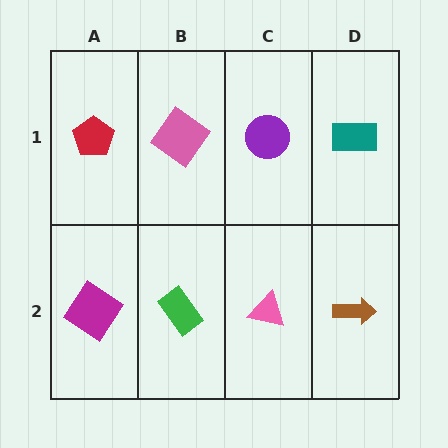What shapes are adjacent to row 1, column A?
A magenta diamond (row 2, column A), a pink diamond (row 1, column B).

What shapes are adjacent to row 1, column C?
A pink triangle (row 2, column C), a pink diamond (row 1, column B), a teal rectangle (row 1, column D).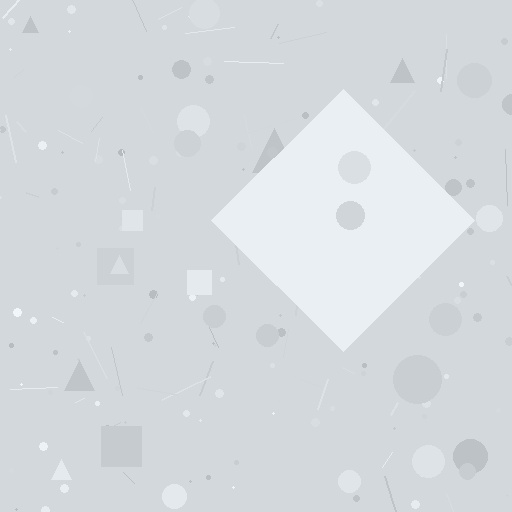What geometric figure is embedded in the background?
A diamond is embedded in the background.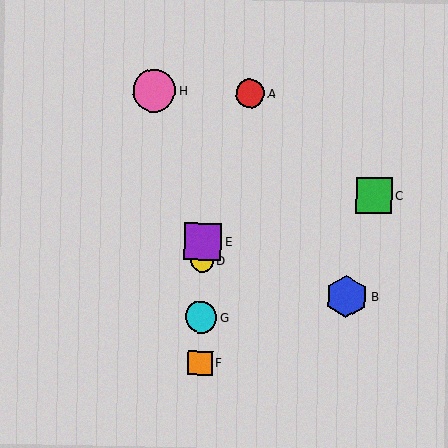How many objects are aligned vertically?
4 objects (D, E, F, G) are aligned vertically.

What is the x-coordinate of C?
Object C is at x≈374.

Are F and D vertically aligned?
Yes, both are at x≈200.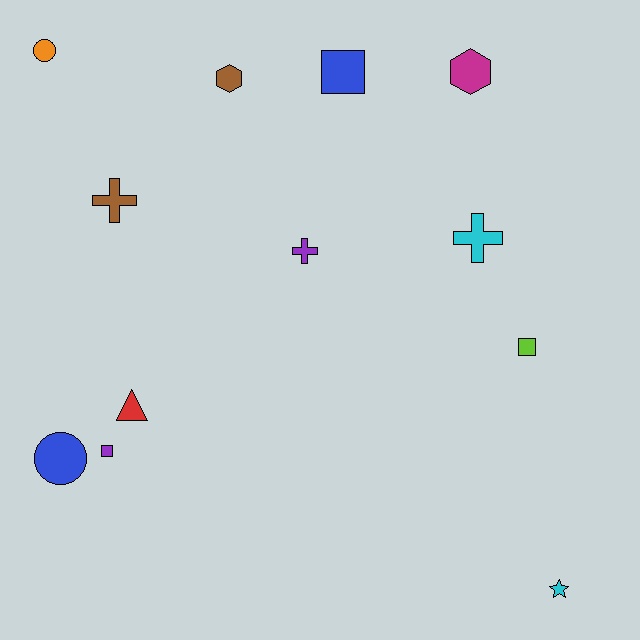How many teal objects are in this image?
There are no teal objects.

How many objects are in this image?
There are 12 objects.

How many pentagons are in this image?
There are no pentagons.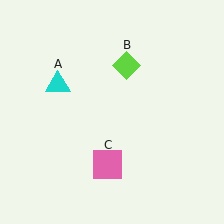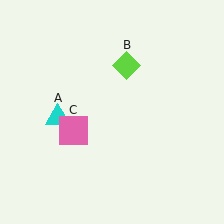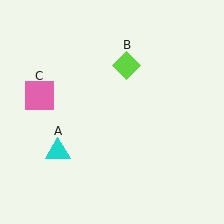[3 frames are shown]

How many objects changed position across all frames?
2 objects changed position: cyan triangle (object A), pink square (object C).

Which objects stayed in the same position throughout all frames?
Lime diamond (object B) remained stationary.